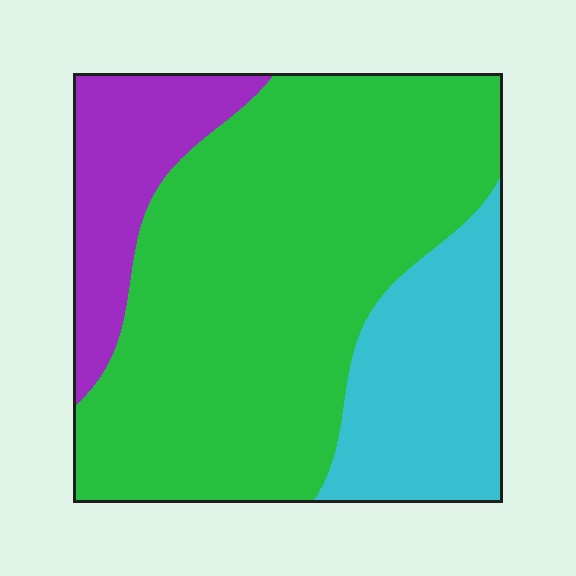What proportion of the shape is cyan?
Cyan covers roughly 20% of the shape.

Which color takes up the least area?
Purple, at roughly 15%.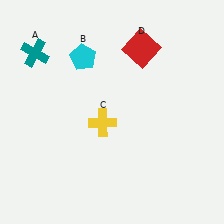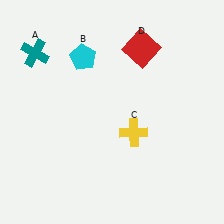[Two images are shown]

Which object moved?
The yellow cross (C) moved right.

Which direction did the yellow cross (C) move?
The yellow cross (C) moved right.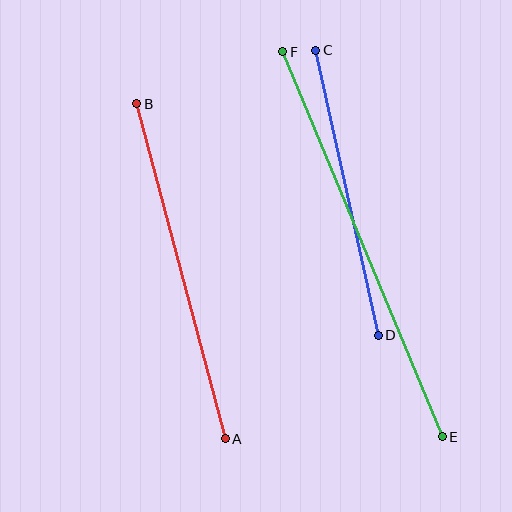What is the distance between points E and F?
The distance is approximately 417 pixels.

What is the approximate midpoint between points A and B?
The midpoint is at approximately (181, 271) pixels.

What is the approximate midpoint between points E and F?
The midpoint is at approximately (362, 244) pixels.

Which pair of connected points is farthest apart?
Points E and F are farthest apart.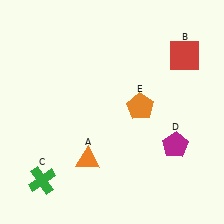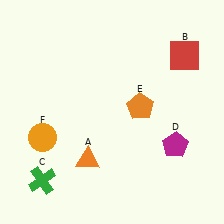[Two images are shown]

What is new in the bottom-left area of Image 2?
An orange circle (F) was added in the bottom-left area of Image 2.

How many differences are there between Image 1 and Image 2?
There is 1 difference between the two images.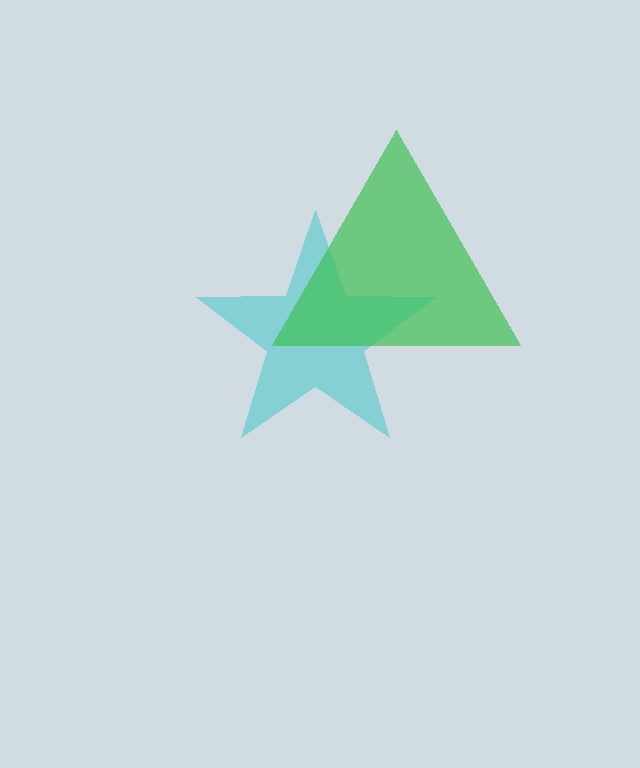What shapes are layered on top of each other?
The layered shapes are: a cyan star, a green triangle.